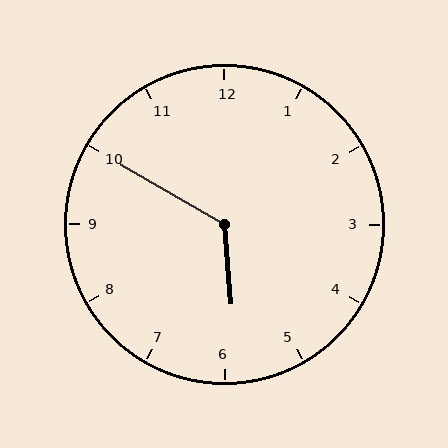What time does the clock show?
5:50.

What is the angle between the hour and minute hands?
Approximately 125 degrees.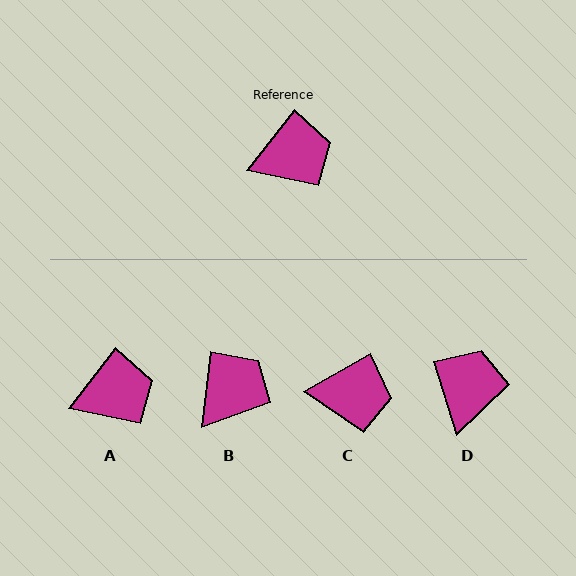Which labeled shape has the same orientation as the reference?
A.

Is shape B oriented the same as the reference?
No, it is off by about 32 degrees.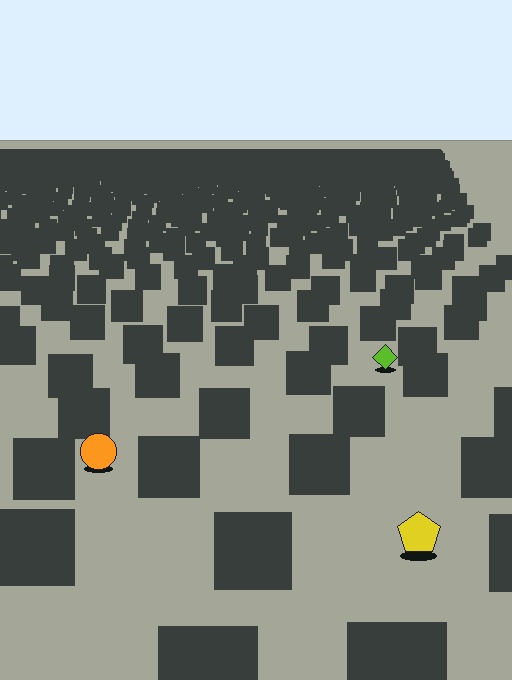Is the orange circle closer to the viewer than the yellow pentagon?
No. The yellow pentagon is closer — you can tell from the texture gradient: the ground texture is coarser near it.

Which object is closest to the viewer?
The yellow pentagon is closest. The texture marks near it are larger and more spread out.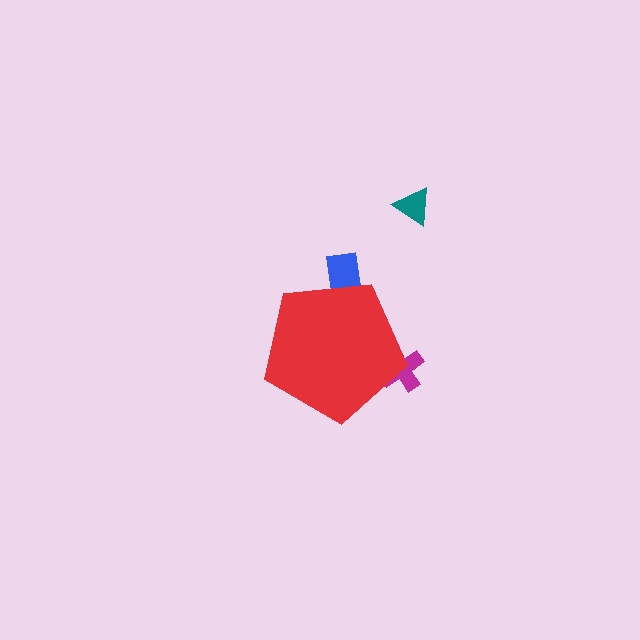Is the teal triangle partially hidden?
No, the teal triangle is fully visible.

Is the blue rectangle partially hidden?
Yes, the blue rectangle is partially hidden behind the red pentagon.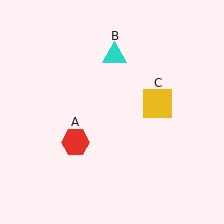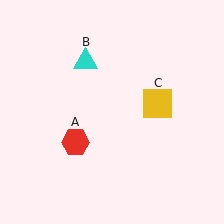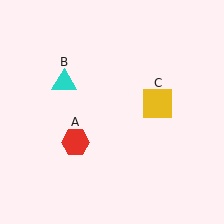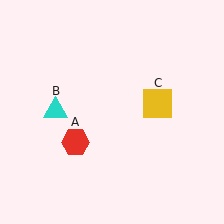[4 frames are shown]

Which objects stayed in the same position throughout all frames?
Red hexagon (object A) and yellow square (object C) remained stationary.